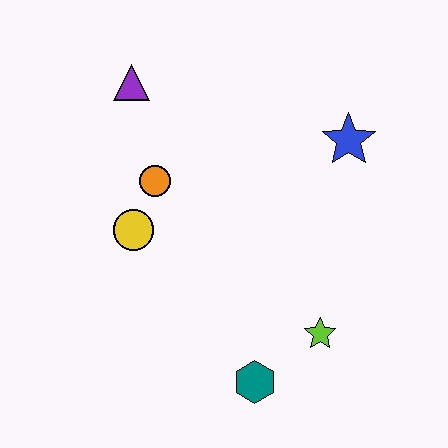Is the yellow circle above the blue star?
No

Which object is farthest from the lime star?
The purple triangle is farthest from the lime star.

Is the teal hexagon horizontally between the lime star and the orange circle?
Yes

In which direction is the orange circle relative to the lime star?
The orange circle is to the left of the lime star.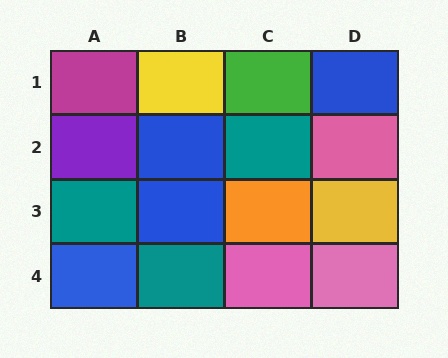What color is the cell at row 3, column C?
Orange.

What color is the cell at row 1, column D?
Blue.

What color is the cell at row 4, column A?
Blue.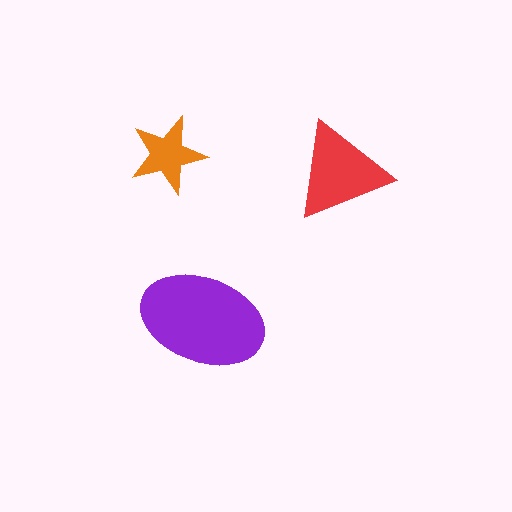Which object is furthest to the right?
The red triangle is rightmost.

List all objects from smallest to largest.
The orange star, the red triangle, the purple ellipse.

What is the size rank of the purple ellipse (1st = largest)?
1st.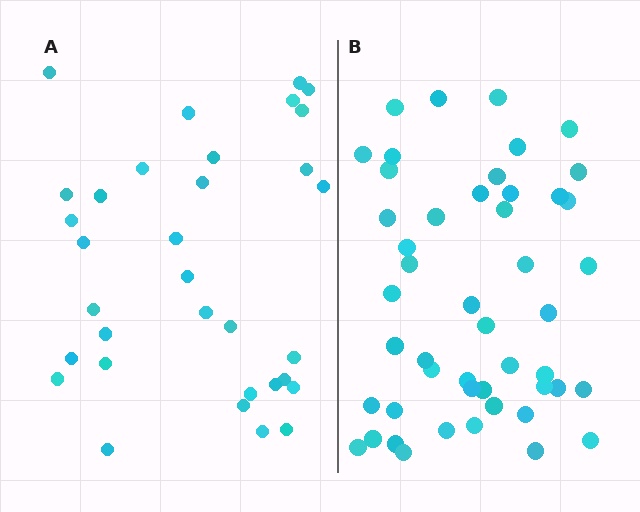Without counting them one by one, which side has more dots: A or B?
Region B (the right region) has more dots.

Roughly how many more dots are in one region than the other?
Region B has approximately 15 more dots than region A.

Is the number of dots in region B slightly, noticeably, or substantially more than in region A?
Region B has substantially more. The ratio is roughly 1.5 to 1.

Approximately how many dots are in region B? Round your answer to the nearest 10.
About 50 dots. (The exact count is 48, which rounds to 50.)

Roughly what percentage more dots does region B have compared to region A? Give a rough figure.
About 45% more.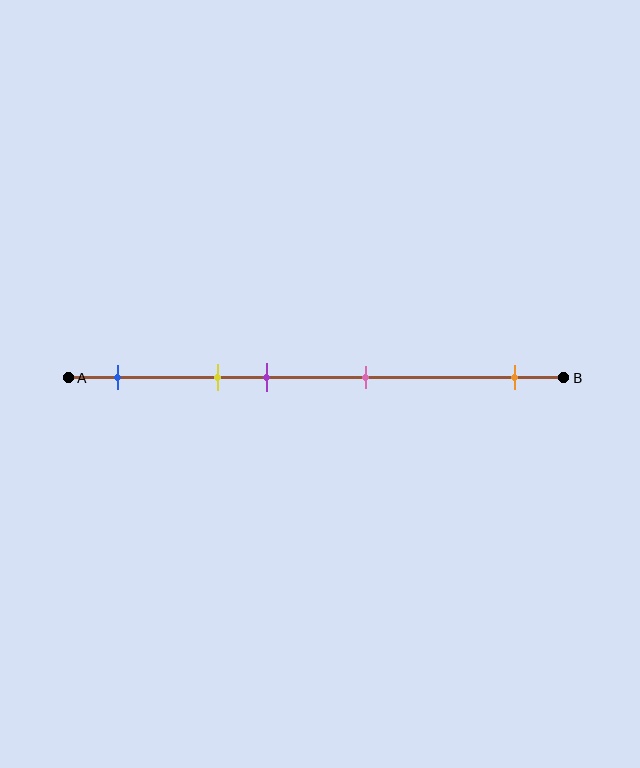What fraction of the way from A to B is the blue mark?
The blue mark is approximately 10% (0.1) of the way from A to B.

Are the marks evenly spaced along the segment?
No, the marks are not evenly spaced.